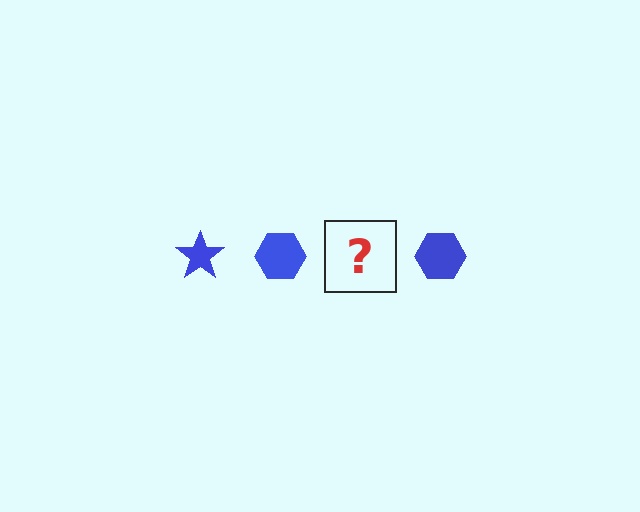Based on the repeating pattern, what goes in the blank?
The blank should be a blue star.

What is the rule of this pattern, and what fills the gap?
The rule is that the pattern cycles through star, hexagon shapes in blue. The gap should be filled with a blue star.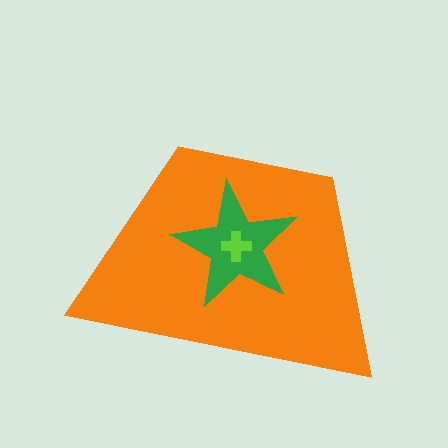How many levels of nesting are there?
3.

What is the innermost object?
The lime cross.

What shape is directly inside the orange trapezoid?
The green star.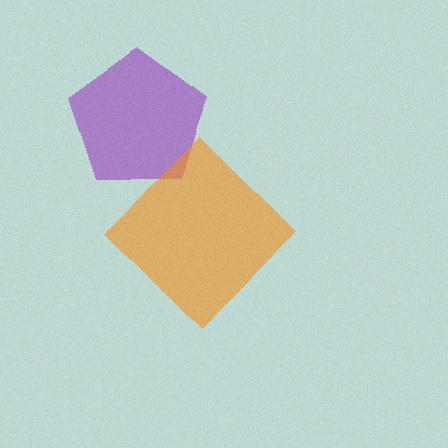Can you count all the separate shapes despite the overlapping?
Yes, there are 2 separate shapes.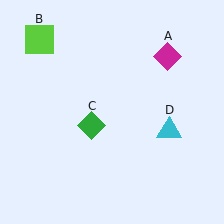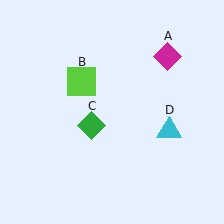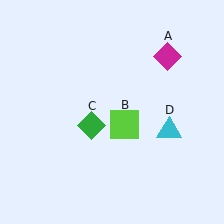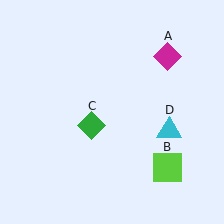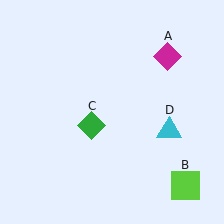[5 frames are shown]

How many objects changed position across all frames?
1 object changed position: lime square (object B).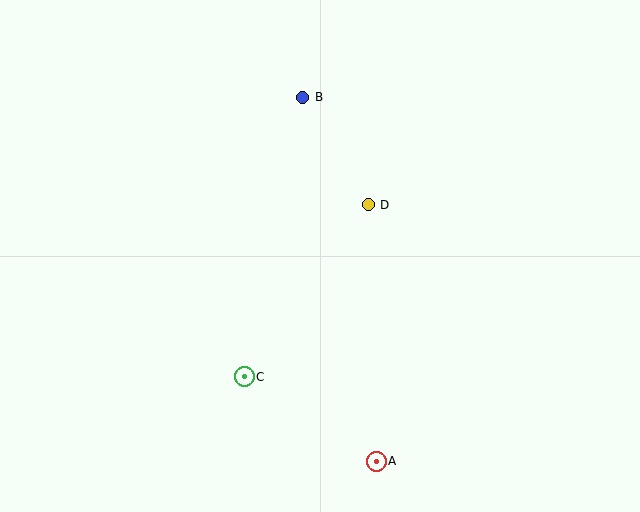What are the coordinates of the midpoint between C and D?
The midpoint between C and D is at (306, 291).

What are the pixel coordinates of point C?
Point C is at (244, 377).